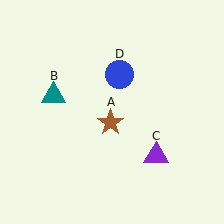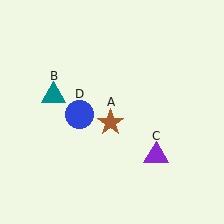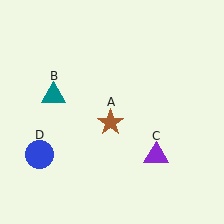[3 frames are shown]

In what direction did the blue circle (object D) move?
The blue circle (object D) moved down and to the left.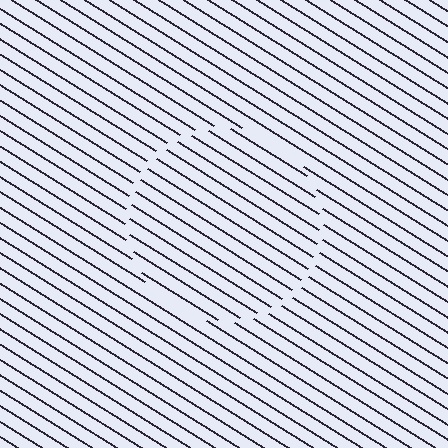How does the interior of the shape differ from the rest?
The interior of the shape contains the same grating, shifted by half a period — the contour is defined by the phase discontinuity where line-ends from the inner and outer gratings abut.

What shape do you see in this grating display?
An illusory circle. The interior of the shape contains the same grating, shifted by half a period — the contour is defined by the phase discontinuity where line-ends from the inner and outer gratings abut.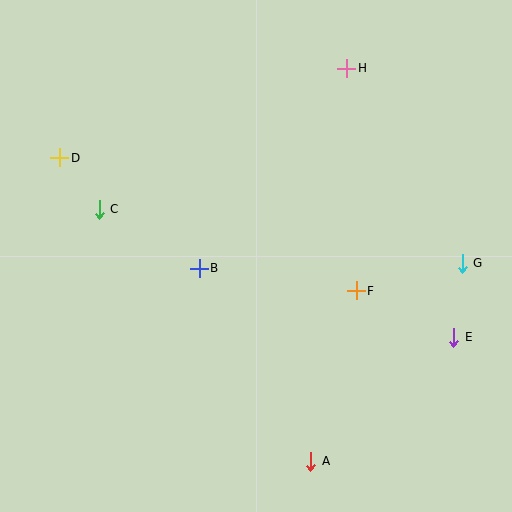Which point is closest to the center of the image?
Point B at (199, 268) is closest to the center.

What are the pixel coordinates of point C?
Point C is at (99, 209).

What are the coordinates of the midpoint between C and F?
The midpoint between C and F is at (228, 250).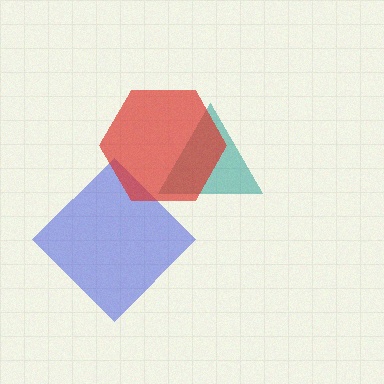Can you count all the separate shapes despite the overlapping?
Yes, there are 3 separate shapes.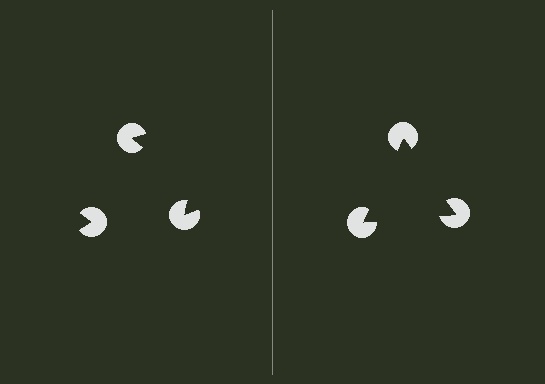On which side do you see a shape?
An illusory triangle appears on the right side. On the left side the wedge cuts are rotated, so no coherent shape forms.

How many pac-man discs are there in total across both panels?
6 — 3 on each side.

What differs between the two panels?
The pac-man discs are positioned identically on both sides; only the wedge orientations differ. On the right they align to a triangle; on the left they are misaligned.